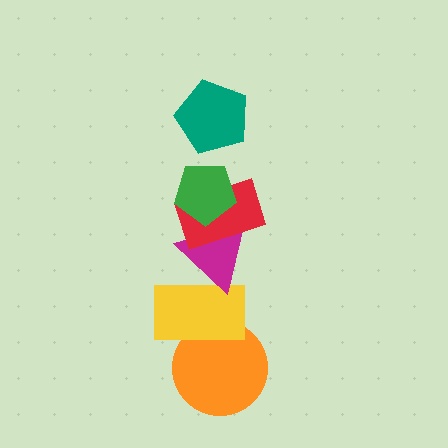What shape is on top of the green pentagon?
The teal pentagon is on top of the green pentagon.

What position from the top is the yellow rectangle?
The yellow rectangle is 5th from the top.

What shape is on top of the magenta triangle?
The red rectangle is on top of the magenta triangle.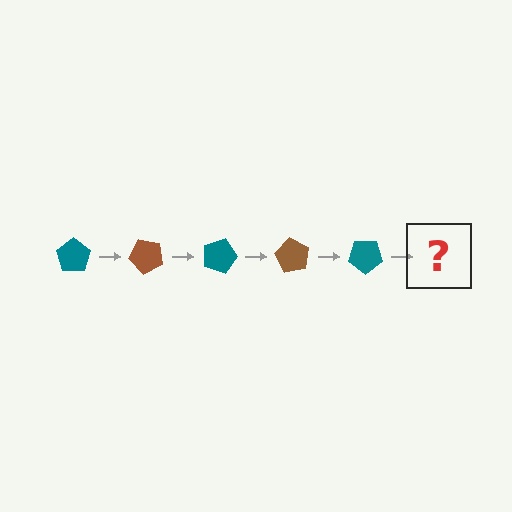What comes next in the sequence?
The next element should be a brown pentagon, rotated 225 degrees from the start.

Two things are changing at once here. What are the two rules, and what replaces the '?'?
The two rules are that it rotates 45 degrees each step and the color cycles through teal and brown. The '?' should be a brown pentagon, rotated 225 degrees from the start.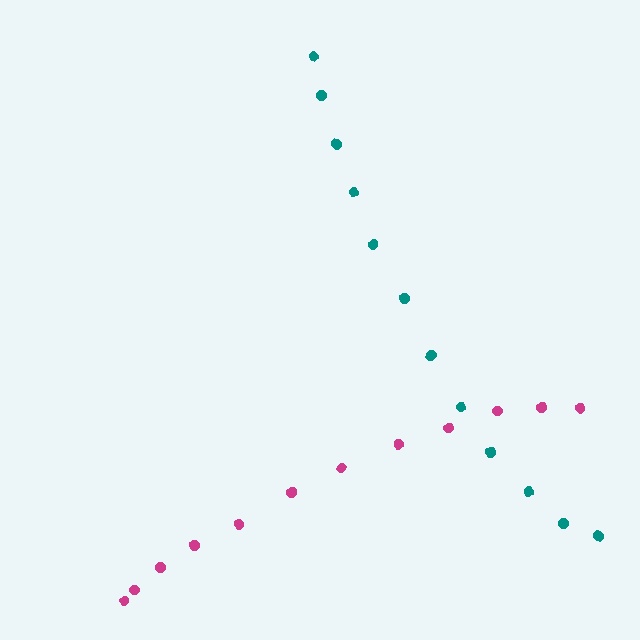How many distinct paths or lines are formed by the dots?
There are 2 distinct paths.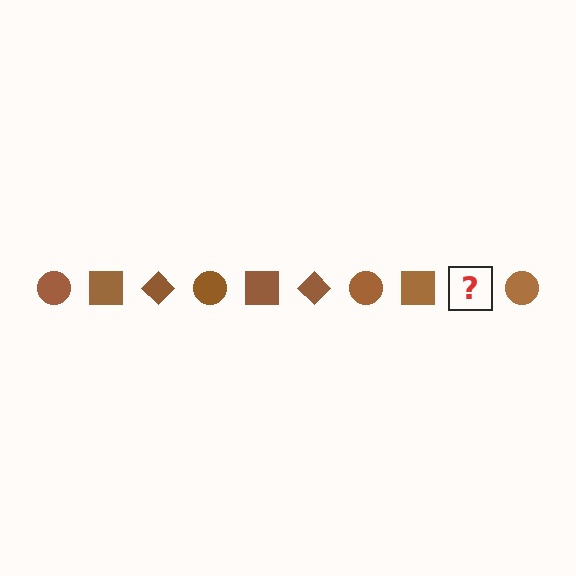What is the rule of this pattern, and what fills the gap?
The rule is that the pattern cycles through circle, square, diamond shapes in brown. The gap should be filled with a brown diamond.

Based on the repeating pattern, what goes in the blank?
The blank should be a brown diamond.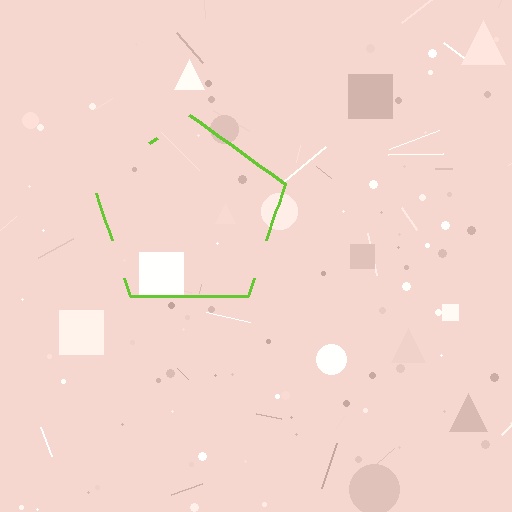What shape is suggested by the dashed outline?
The dashed outline suggests a pentagon.